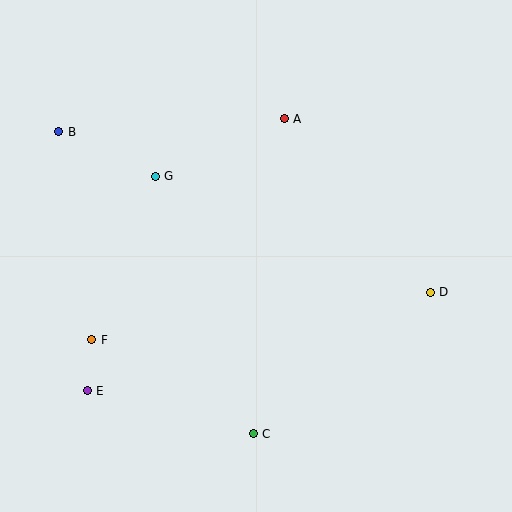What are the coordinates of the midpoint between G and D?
The midpoint between G and D is at (293, 234).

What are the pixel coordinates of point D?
Point D is at (430, 292).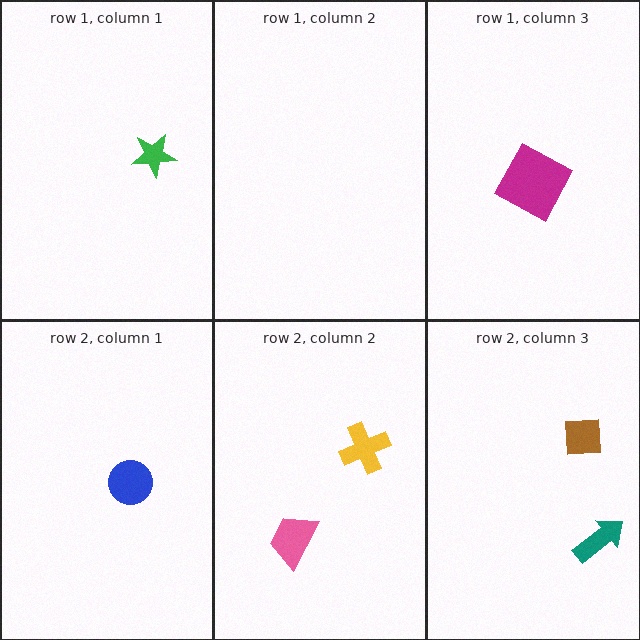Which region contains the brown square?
The row 2, column 3 region.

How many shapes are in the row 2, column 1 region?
1.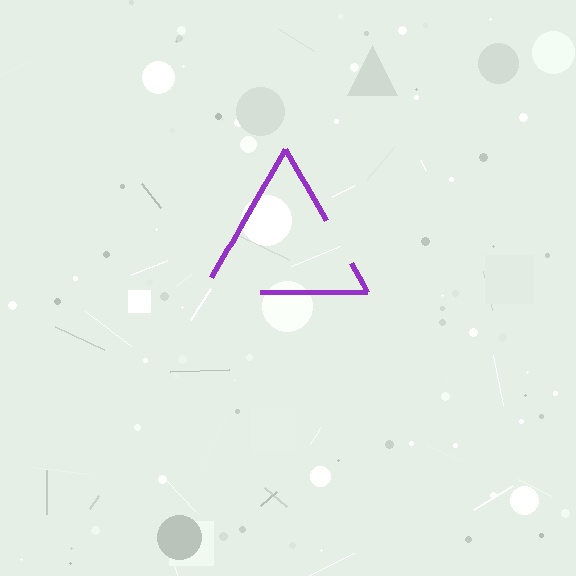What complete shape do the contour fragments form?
The contour fragments form a triangle.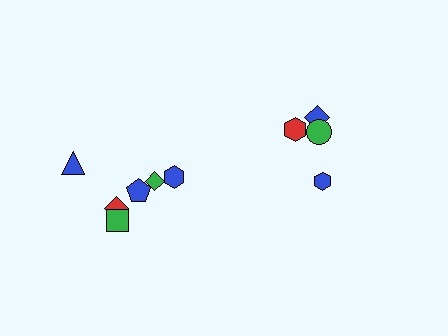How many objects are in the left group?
There are 6 objects.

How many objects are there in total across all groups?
There are 10 objects.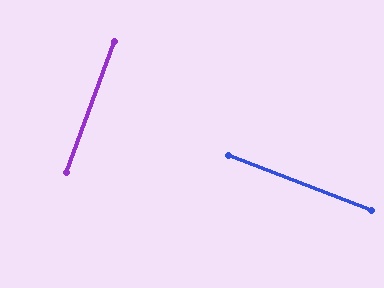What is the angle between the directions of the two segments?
Approximately 89 degrees.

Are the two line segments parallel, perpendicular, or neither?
Perpendicular — they meet at approximately 89°.